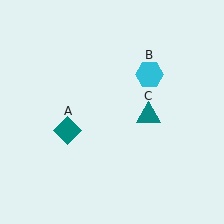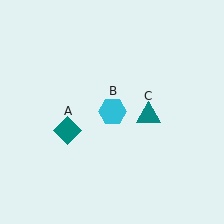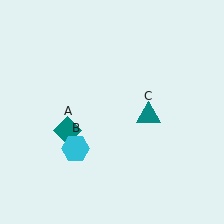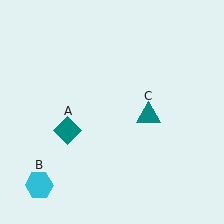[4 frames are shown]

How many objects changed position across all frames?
1 object changed position: cyan hexagon (object B).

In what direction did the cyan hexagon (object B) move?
The cyan hexagon (object B) moved down and to the left.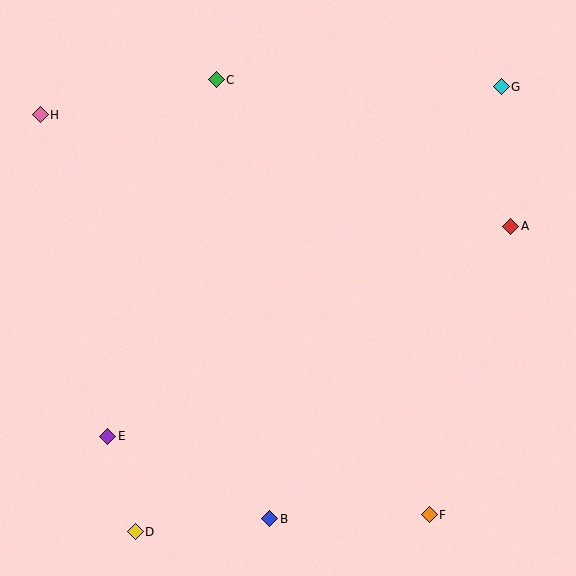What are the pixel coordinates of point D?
Point D is at (135, 532).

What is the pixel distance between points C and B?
The distance between C and B is 442 pixels.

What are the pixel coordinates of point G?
Point G is at (501, 87).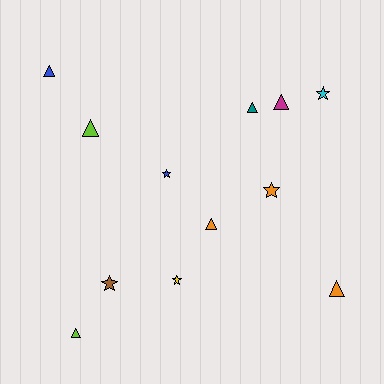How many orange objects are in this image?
There are 3 orange objects.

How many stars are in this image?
There are 5 stars.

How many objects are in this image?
There are 12 objects.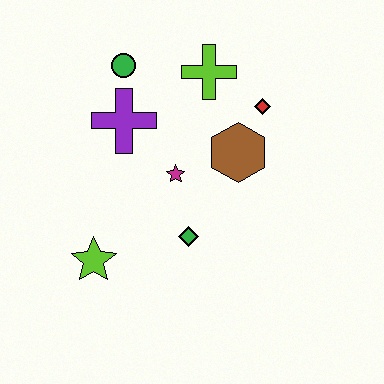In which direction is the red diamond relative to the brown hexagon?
The red diamond is above the brown hexagon.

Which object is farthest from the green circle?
The lime star is farthest from the green circle.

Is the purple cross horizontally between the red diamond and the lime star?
Yes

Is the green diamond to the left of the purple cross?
No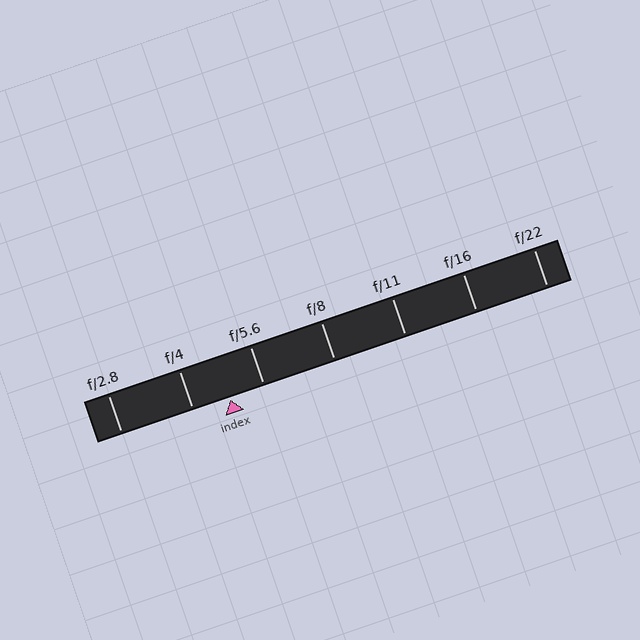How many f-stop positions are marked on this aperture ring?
There are 7 f-stop positions marked.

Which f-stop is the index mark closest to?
The index mark is closest to f/5.6.